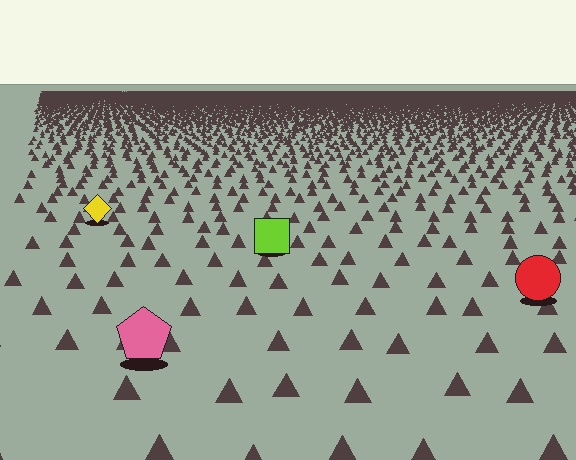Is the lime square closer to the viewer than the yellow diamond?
Yes. The lime square is closer — you can tell from the texture gradient: the ground texture is coarser near it.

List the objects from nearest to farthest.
From nearest to farthest: the pink pentagon, the red circle, the lime square, the yellow diamond.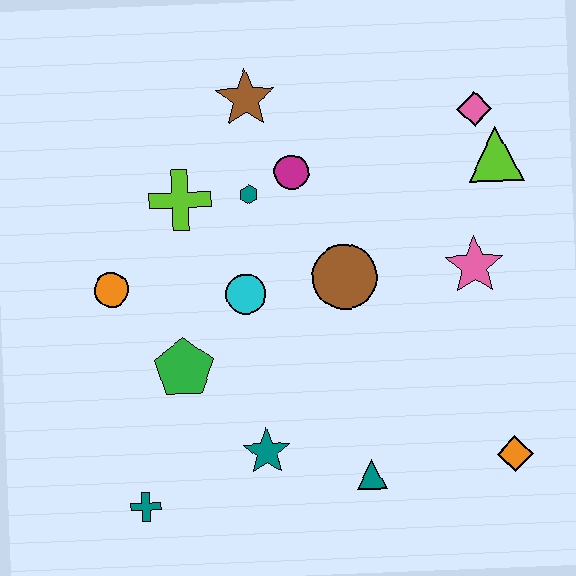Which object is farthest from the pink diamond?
The teal cross is farthest from the pink diamond.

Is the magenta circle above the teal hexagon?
Yes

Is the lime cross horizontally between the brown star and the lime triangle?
No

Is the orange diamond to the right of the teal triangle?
Yes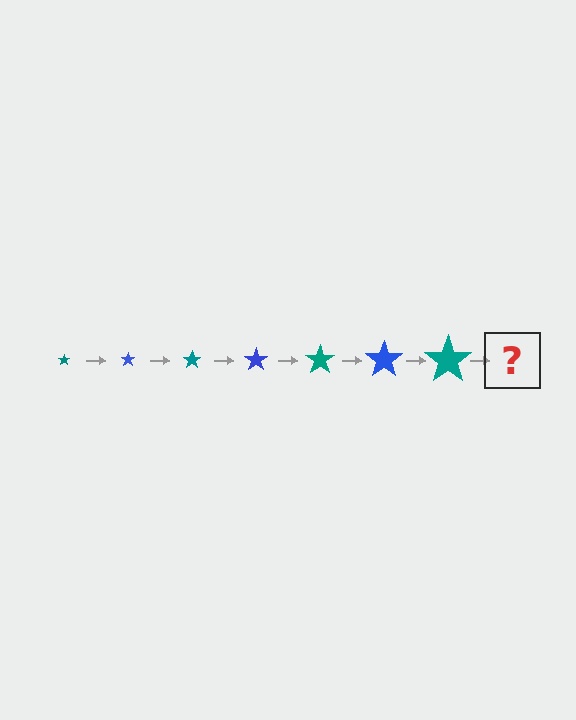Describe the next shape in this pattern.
It should be a blue star, larger than the previous one.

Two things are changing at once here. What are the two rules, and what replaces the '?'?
The two rules are that the star grows larger each step and the color cycles through teal and blue. The '?' should be a blue star, larger than the previous one.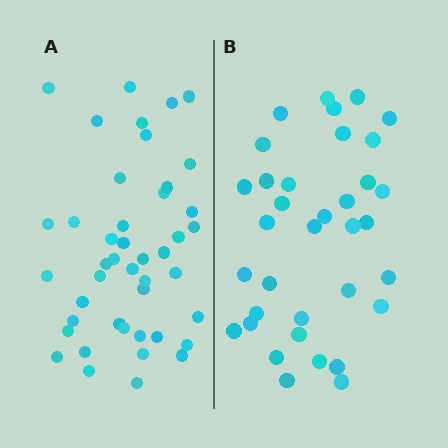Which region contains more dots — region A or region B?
Region A (the left region) has more dots.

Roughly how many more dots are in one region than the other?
Region A has roughly 8 or so more dots than region B.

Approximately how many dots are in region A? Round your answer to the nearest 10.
About 40 dots. (The exact count is 44, which rounds to 40.)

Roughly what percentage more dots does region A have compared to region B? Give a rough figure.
About 25% more.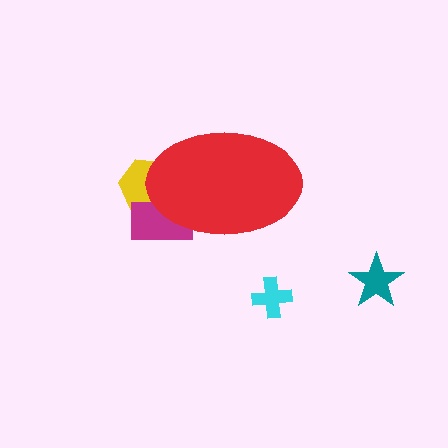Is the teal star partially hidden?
No, the teal star is fully visible.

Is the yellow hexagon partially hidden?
Yes, the yellow hexagon is partially hidden behind the red ellipse.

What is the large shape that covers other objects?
A red ellipse.